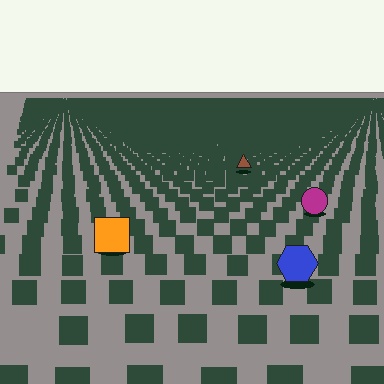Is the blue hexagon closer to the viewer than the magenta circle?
Yes. The blue hexagon is closer — you can tell from the texture gradient: the ground texture is coarser near it.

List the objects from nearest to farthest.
From nearest to farthest: the blue hexagon, the orange square, the magenta circle, the brown triangle.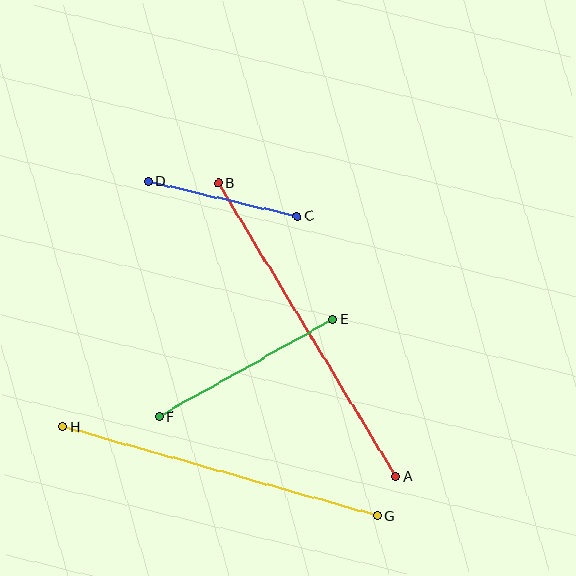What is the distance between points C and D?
The distance is approximately 153 pixels.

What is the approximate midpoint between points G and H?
The midpoint is at approximately (220, 471) pixels.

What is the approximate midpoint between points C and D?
The midpoint is at approximately (223, 198) pixels.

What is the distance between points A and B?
The distance is approximately 343 pixels.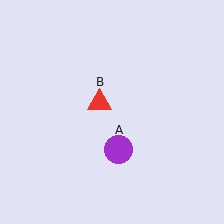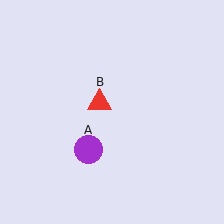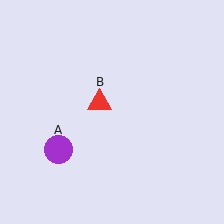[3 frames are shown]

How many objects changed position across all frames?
1 object changed position: purple circle (object A).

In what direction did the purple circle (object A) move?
The purple circle (object A) moved left.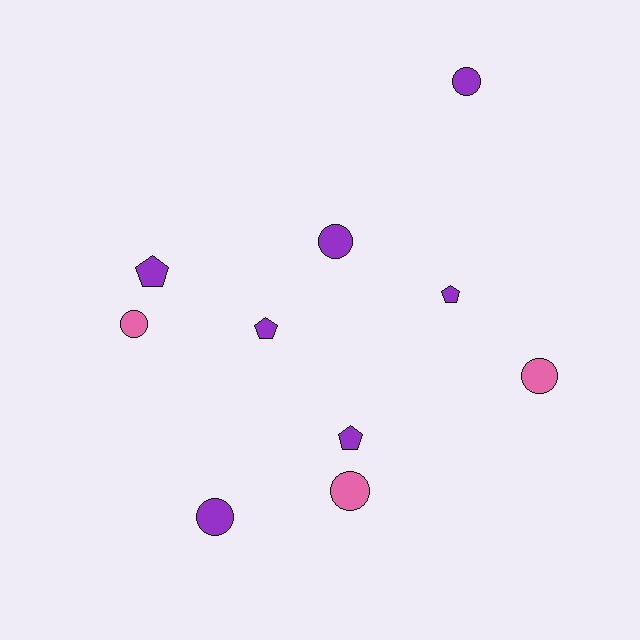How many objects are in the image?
There are 10 objects.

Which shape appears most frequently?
Circle, with 6 objects.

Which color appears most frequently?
Purple, with 7 objects.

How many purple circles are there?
There are 3 purple circles.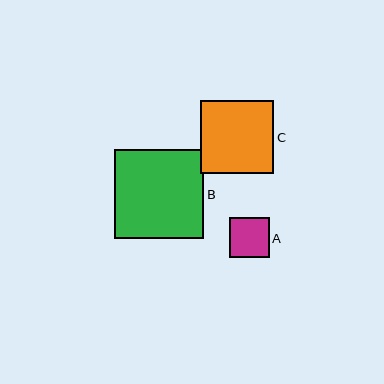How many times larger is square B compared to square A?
Square B is approximately 2.2 times the size of square A.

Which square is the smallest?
Square A is the smallest with a size of approximately 40 pixels.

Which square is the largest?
Square B is the largest with a size of approximately 89 pixels.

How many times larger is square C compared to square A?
Square C is approximately 1.8 times the size of square A.